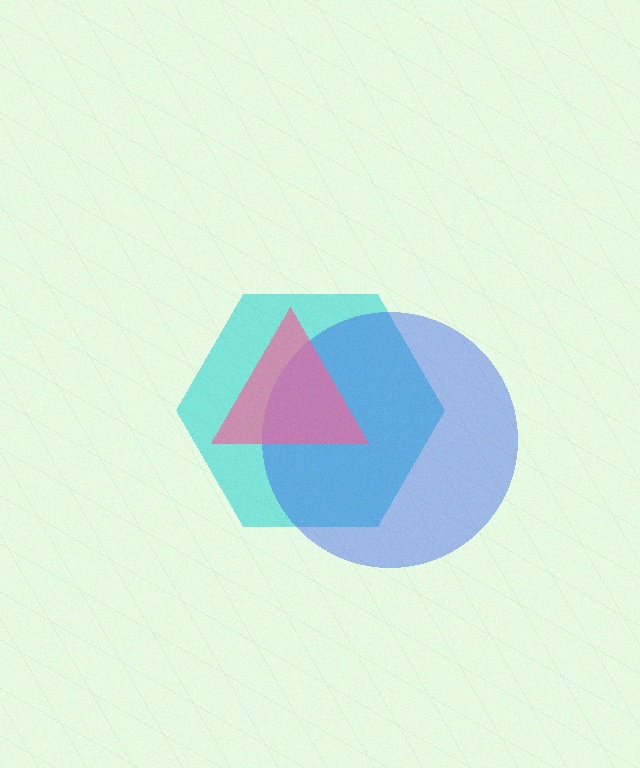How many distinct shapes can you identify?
There are 3 distinct shapes: a cyan hexagon, a blue circle, a pink triangle.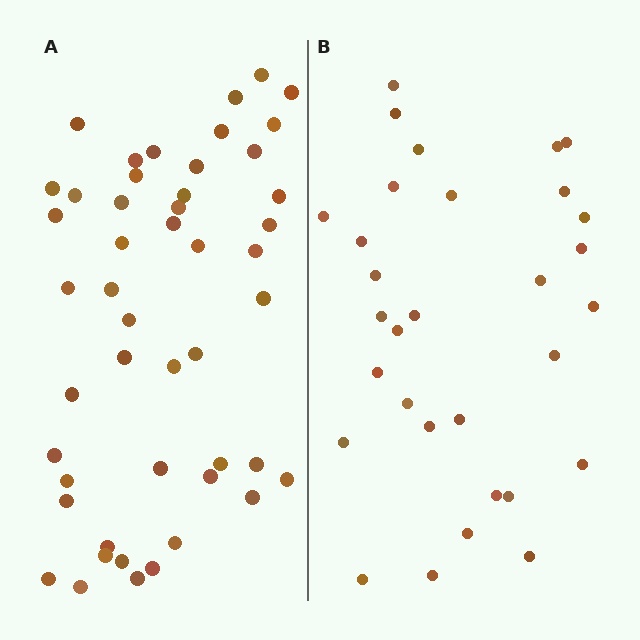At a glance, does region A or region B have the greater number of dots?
Region A (the left region) has more dots.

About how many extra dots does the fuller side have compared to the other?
Region A has approximately 15 more dots than region B.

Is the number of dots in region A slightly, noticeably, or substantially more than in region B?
Region A has substantially more. The ratio is roughly 1.5 to 1.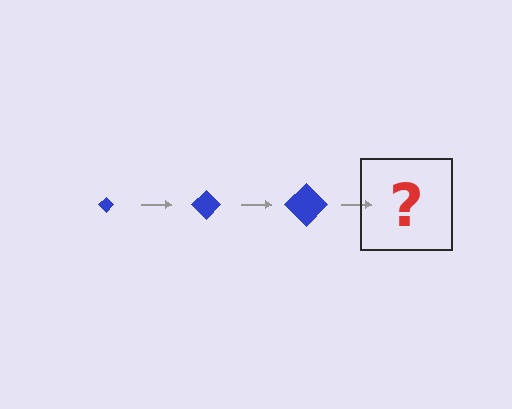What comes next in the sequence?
The next element should be a blue diamond, larger than the previous one.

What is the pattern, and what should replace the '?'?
The pattern is that the diamond gets progressively larger each step. The '?' should be a blue diamond, larger than the previous one.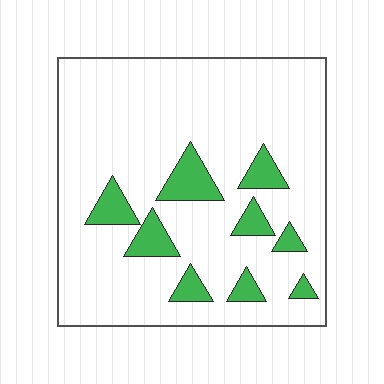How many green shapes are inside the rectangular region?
9.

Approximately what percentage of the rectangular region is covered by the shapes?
Approximately 15%.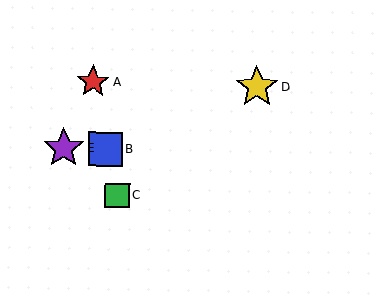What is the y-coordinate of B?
Object B is at y≈149.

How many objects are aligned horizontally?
2 objects (B, E) are aligned horizontally.